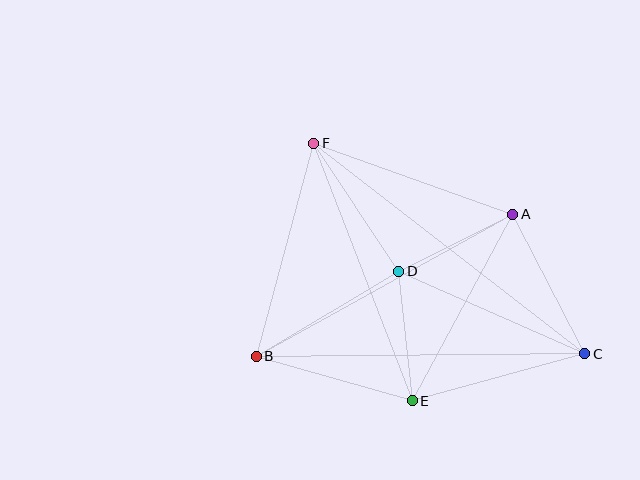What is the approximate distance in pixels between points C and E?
The distance between C and E is approximately 178 pixels.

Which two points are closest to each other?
Points A and D are closest to each other.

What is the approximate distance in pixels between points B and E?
The distance between B and E is approximately 162 pixels.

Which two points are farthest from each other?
Points C and F are farthest from each other.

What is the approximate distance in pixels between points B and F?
The distance between B and F is approximately 221 pixels.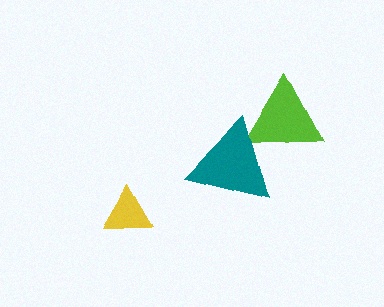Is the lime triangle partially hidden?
Yes, it is partially covered by another shape.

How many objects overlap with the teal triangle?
1 object overlaps with the teal triangle.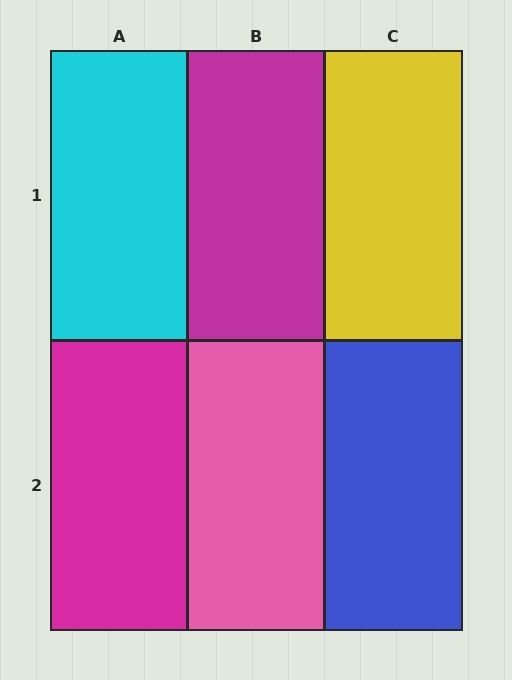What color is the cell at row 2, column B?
Pink.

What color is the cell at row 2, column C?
Blue.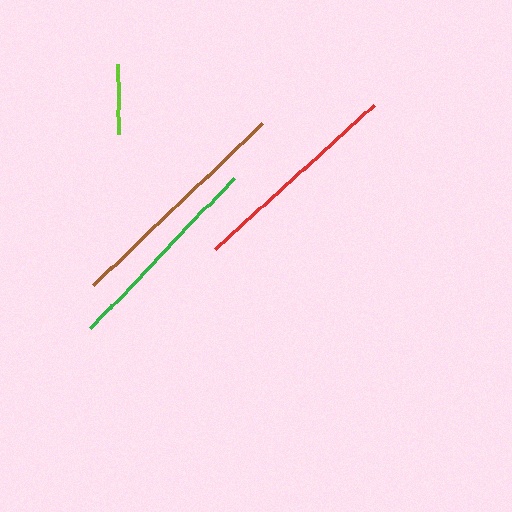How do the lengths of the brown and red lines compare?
The brown and red lines are approximately the same length.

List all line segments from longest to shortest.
From longest to shortest: brown, red, green, lime.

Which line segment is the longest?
The brown line is the longest at approximately 235 pixels.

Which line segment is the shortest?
The lime line is the shortest at approximately 70 pixels.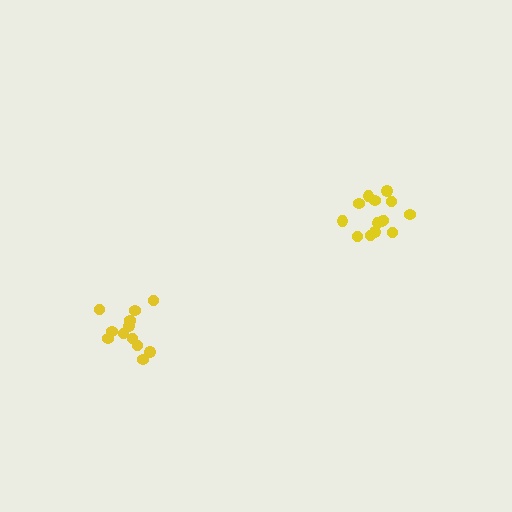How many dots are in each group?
Group 1: 13 dots, Group 2: 14 dots (27 total).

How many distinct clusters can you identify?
There are 2 distinct clusters.